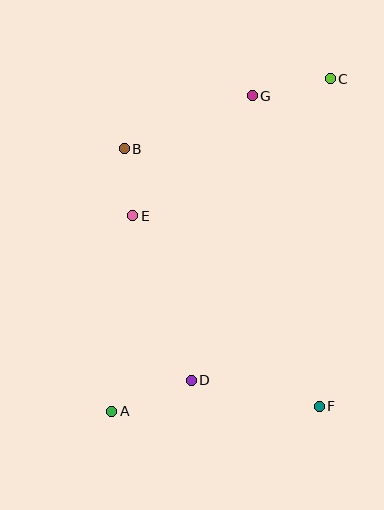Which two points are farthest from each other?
Points A and C are farthest from each other.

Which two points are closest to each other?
Points B and E are closest to each other.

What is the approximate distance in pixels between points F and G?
The distance between F and G is approximately 317 pixels.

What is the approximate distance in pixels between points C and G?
The distance between C and G is approximately 80 pixels.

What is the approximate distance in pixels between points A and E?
The distance between A and E is approximately 197 pixels.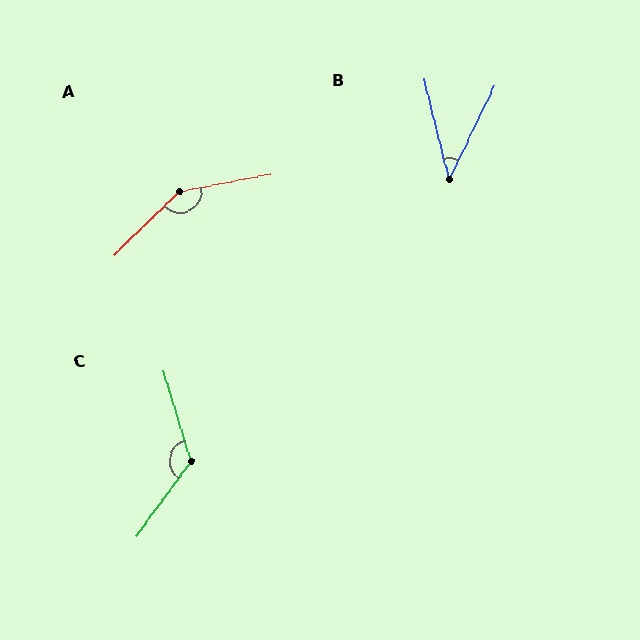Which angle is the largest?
A, at approximately 146 degrees.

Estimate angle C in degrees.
Approximately 127 degrees.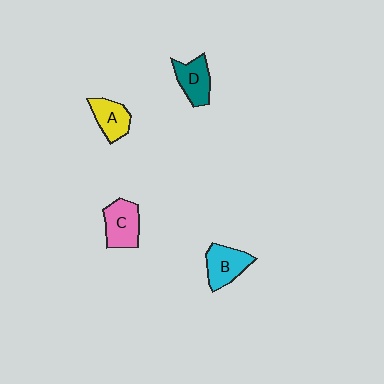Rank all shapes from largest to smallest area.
From largest to smallest: C (pink), B (cyan), D (teal), A (yellow).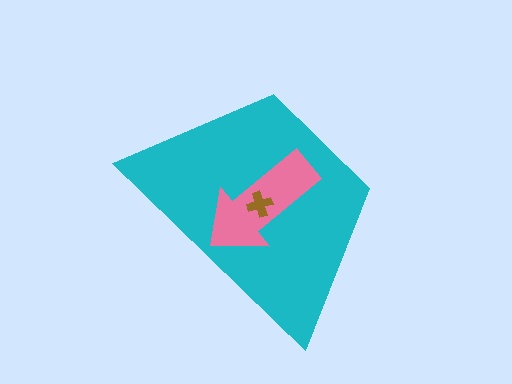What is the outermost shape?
The cyan trapezoid.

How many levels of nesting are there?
3.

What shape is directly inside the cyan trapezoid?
The pink arrow.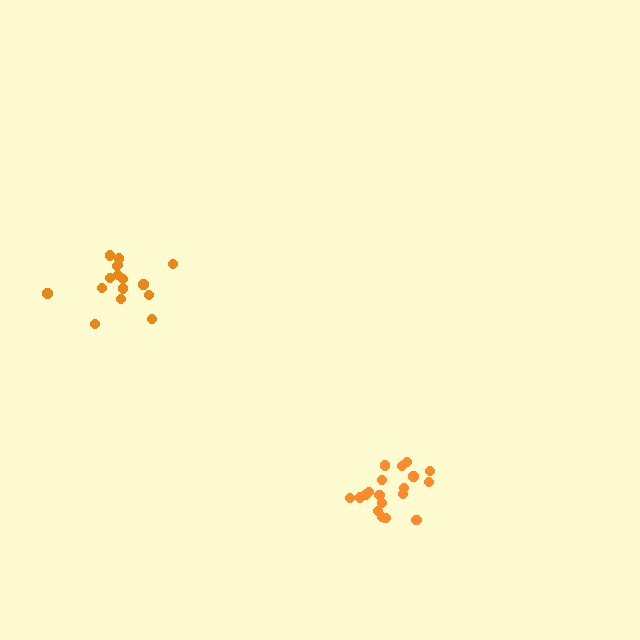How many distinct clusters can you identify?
There are 2 distinct clusters.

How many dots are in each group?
Group 1: 16 dots, Group 2: 20 dots (36 total).